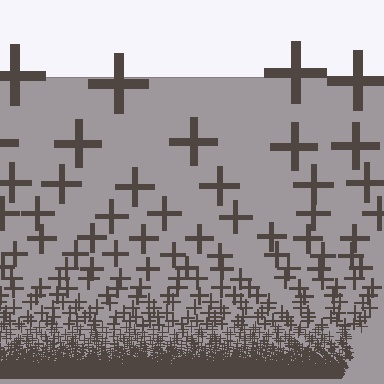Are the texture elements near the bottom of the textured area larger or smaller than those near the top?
Smaller. The gradient is inverted — elements near the bottom are smaller and denser.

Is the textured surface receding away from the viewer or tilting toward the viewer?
The surface appears to tilt toward the viewer. Texture elements get larger and sparser toward the top.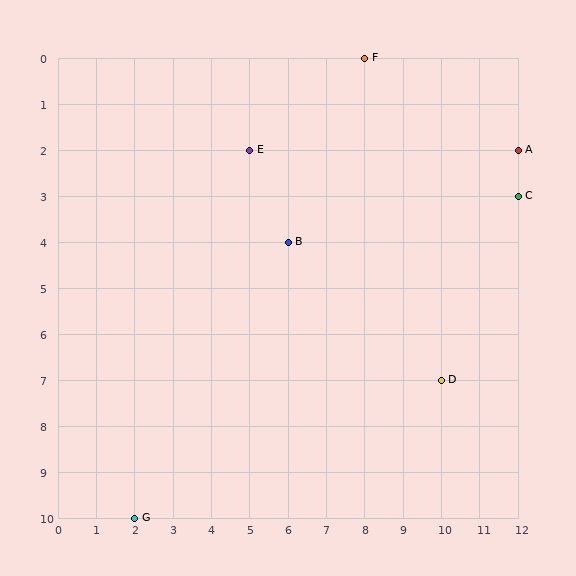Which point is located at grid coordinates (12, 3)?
Point C is at (12, 3).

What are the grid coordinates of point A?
Point A is at grid coordinates (12, 2).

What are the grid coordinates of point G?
Point G is at grid coordinates (2, 10).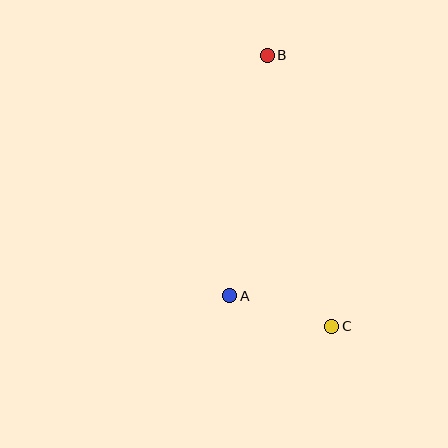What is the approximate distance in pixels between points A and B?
The distance between A and B is approximately 243 pixels.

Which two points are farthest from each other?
Points B and C are farthest from each other.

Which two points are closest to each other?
Points A and C are closest to each other.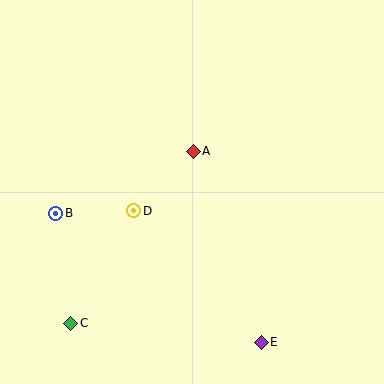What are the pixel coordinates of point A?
Point A is at (193, 151).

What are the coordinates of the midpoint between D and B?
The midpoint between D and B is at (95, 212).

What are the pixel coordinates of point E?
Point E is at (261, 342).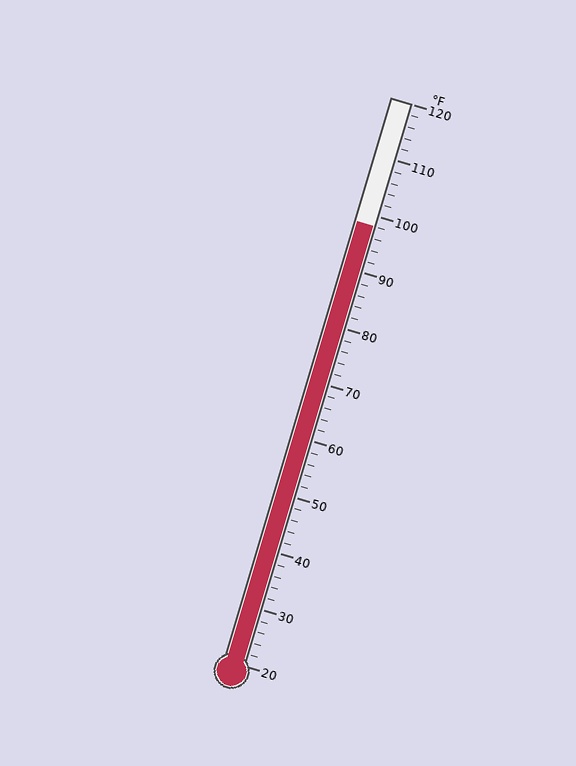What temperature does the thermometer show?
The thermometer shows approximately 98°F.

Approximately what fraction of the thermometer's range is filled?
The thermometer is filled to approximately 80% of its range.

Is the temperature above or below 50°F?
The temperature is above 50°F.